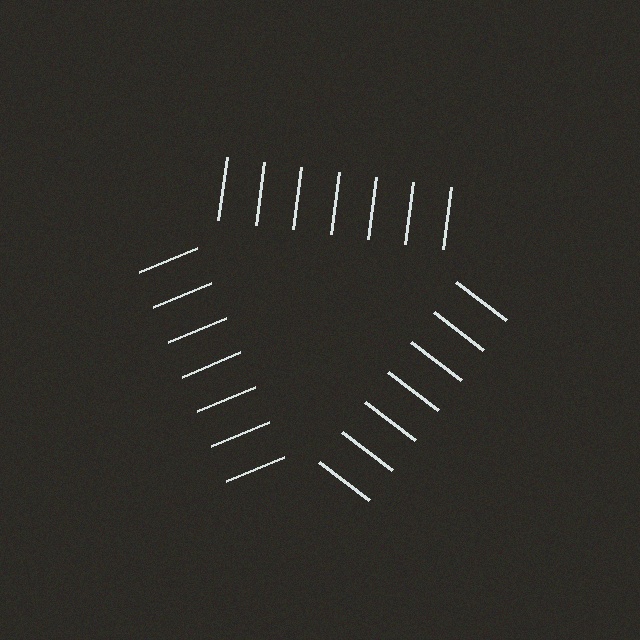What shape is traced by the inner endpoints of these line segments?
An illusory triangle — the line segments terminate on its edges but no continuous stroke is drawn.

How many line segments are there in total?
21 — 7 along each of the 3 edges.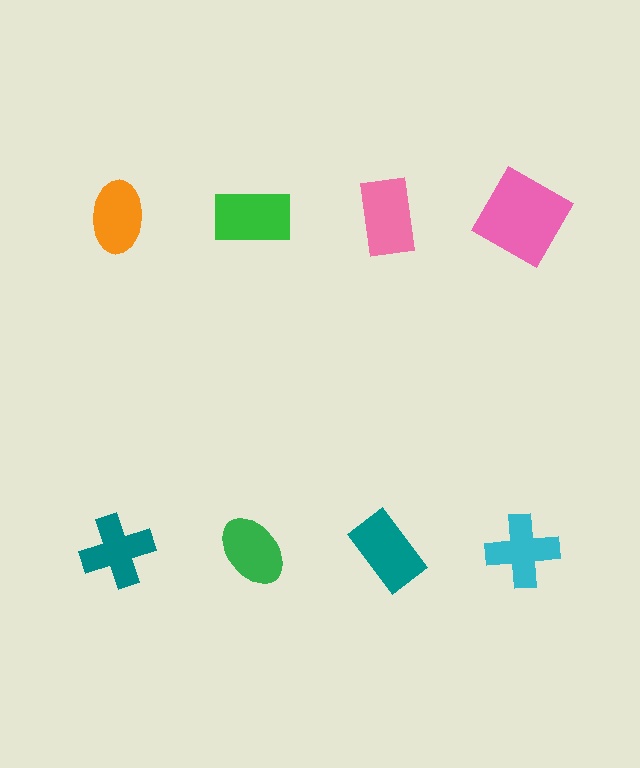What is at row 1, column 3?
A pink rectangle.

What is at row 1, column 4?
A pink diamond.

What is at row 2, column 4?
A cyan cross.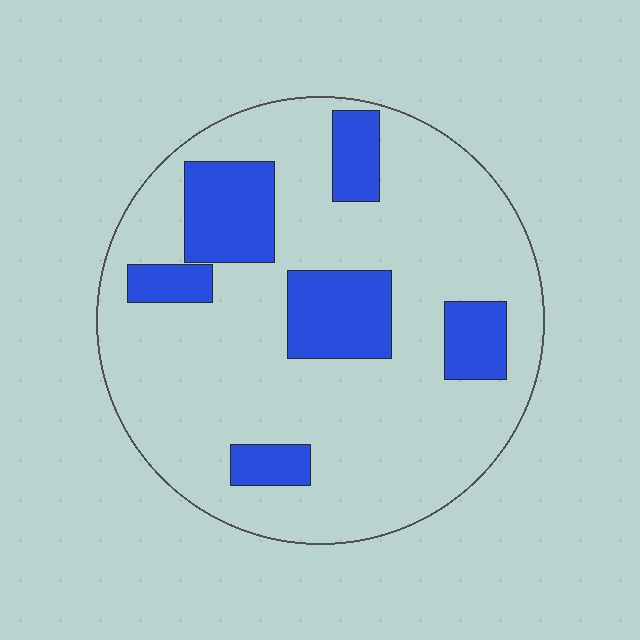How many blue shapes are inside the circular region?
6.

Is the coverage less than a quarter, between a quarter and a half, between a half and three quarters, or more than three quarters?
Less than a quarter.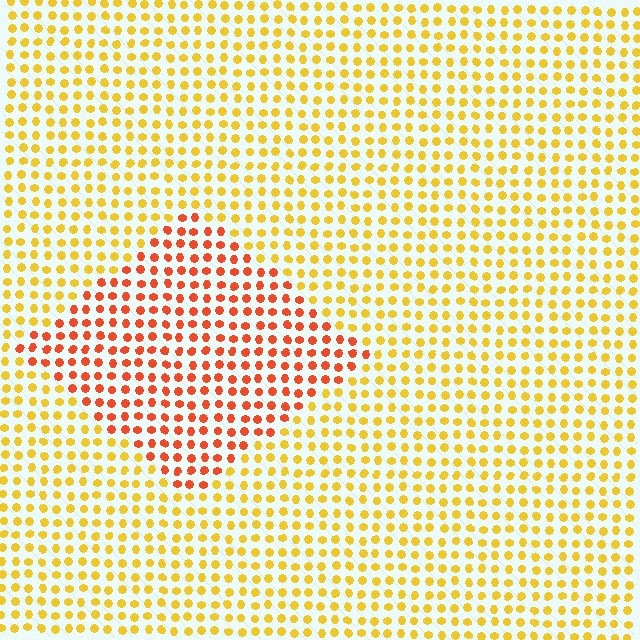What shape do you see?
I see a diamond.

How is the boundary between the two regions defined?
The boundary is defined purely by a slight shift in hue (about 39 degrees). Spacing, size, and orientation are identical on both sides.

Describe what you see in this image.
The image is filled with small yellow elements in a uniform arrangement. A diamond-shaped region is visible where the elements are tinted to a slightly different hue, forming a subtle color boundary.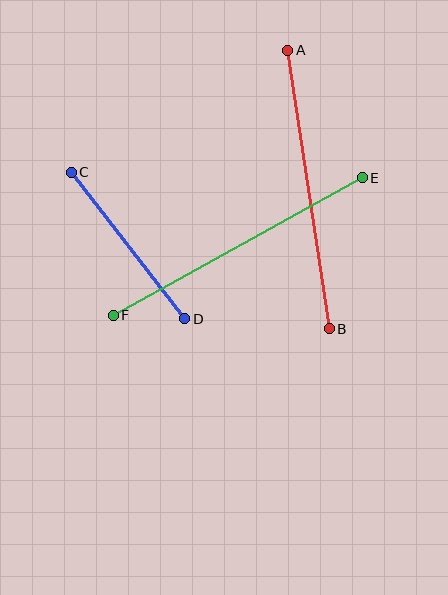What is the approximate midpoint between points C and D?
The midpoint is at approximately (128, 246) pixels.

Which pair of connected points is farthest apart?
Points E and F are farthest apart.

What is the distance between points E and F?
The distance is approximately 285 pixels.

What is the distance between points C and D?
The distance is approximately 185 pixels.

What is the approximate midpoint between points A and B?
The midpoint is at approximately (309, 190) pixels.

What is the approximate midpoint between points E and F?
The midpoint is at approximately (238, 246) pixels.